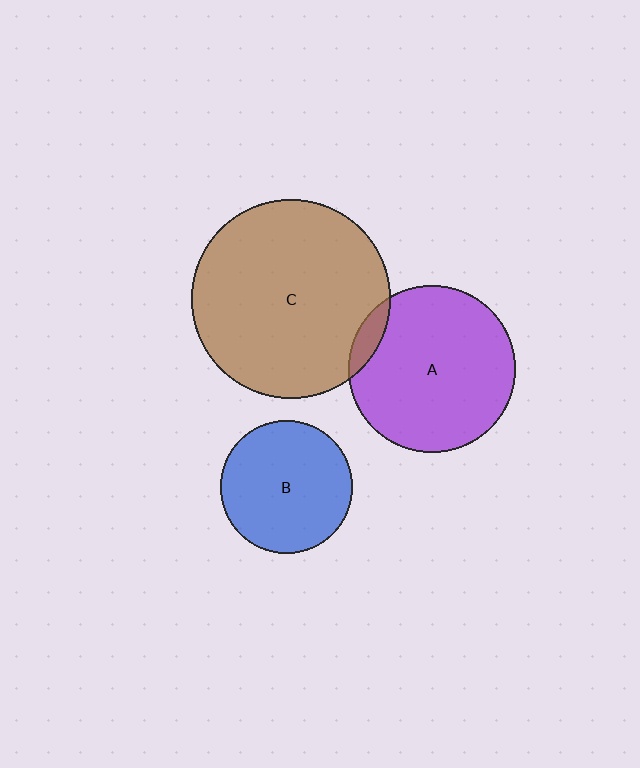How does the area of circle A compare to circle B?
Approximately 1.6 times.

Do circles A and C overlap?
Yes.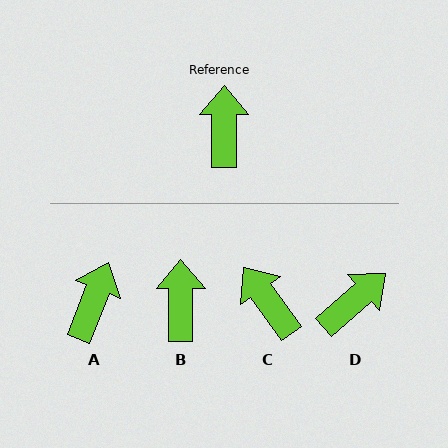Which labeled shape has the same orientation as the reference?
B.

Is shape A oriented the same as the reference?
No, it is off by about 21 degrees.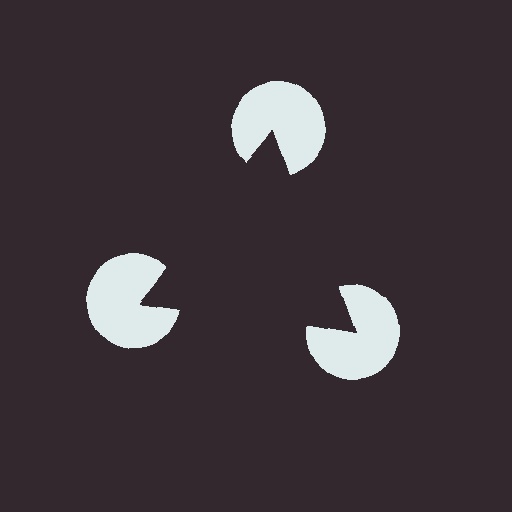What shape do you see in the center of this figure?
An illusory triangle — its edges are inferred from the aligned wedge cuts in the pac-man discs, not physically drawn.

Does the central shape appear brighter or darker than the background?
It typically appears slightly darker than the background, even though no actual brightness change is drawn.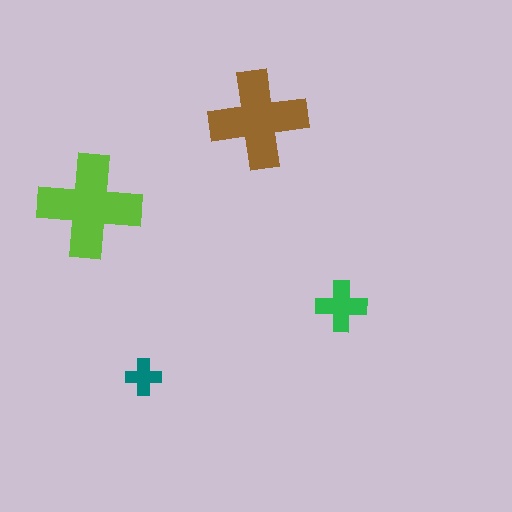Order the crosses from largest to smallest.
the lime one, the brown one, the green one, the teal one.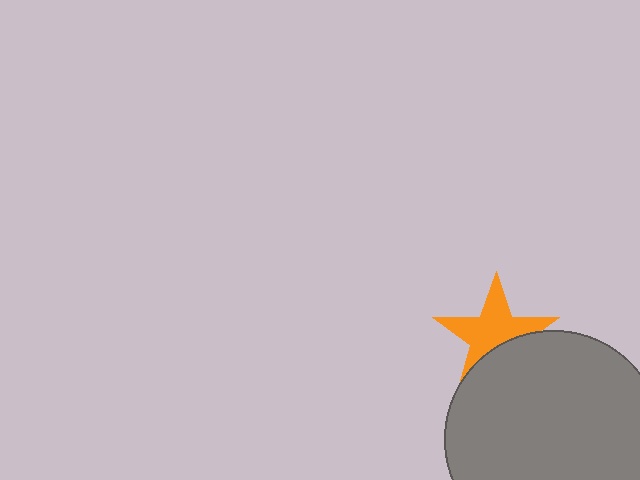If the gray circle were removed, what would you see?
You would see the complete orange star.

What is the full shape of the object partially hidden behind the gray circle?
The partially hidden object is an orange star.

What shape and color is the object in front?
The object in front is a gray circle.